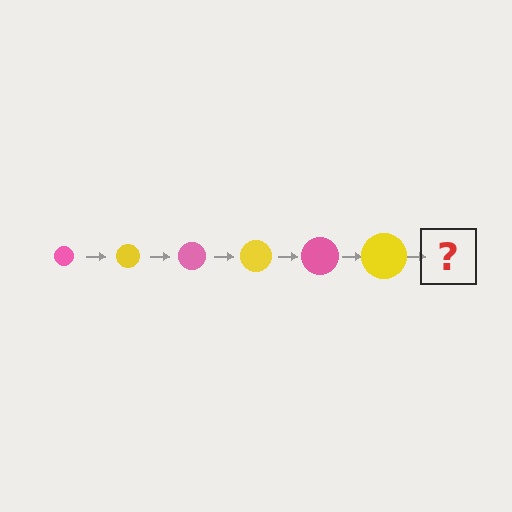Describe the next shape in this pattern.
It should be a pink circle, larger than the previous one.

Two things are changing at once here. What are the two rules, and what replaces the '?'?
The two rules are that the circle grows larger each step and the color cycles through pink and yellow. The '?' should be a pink circle, larger than the previous one.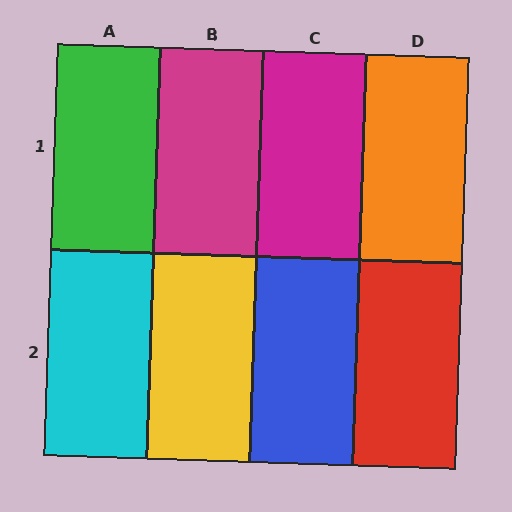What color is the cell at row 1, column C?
Magenta.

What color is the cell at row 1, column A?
Green.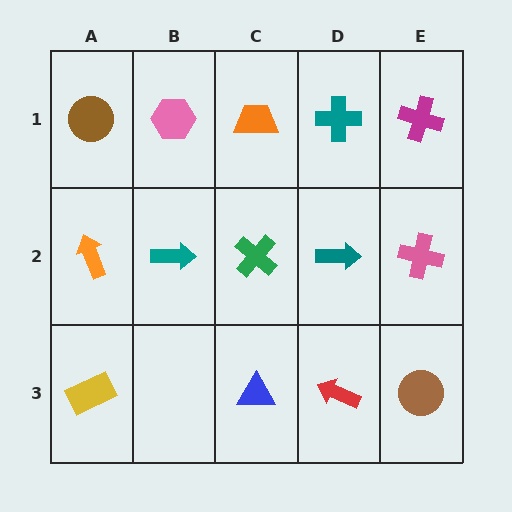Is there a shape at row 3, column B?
No, that cell is empty.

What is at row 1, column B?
A pink hexagon.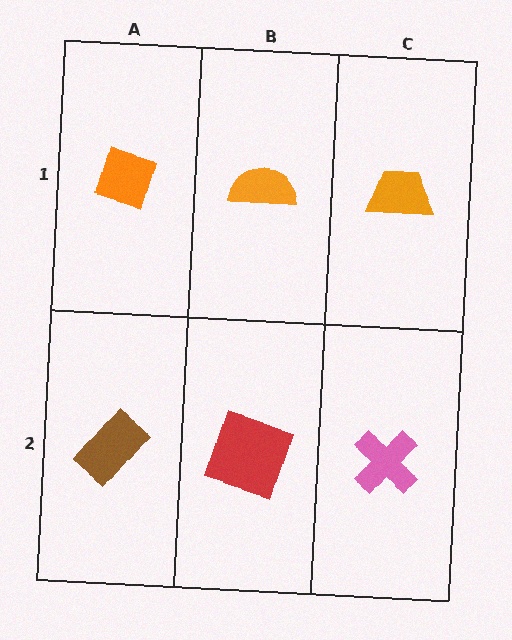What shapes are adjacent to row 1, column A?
A brown rectangle (row 2, column A), an orange semicircle (row 1, column B).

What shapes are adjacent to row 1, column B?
A red square (row 2, column B), an orange diamond (row 1, column A), an orange trapezoid (row 1, column C).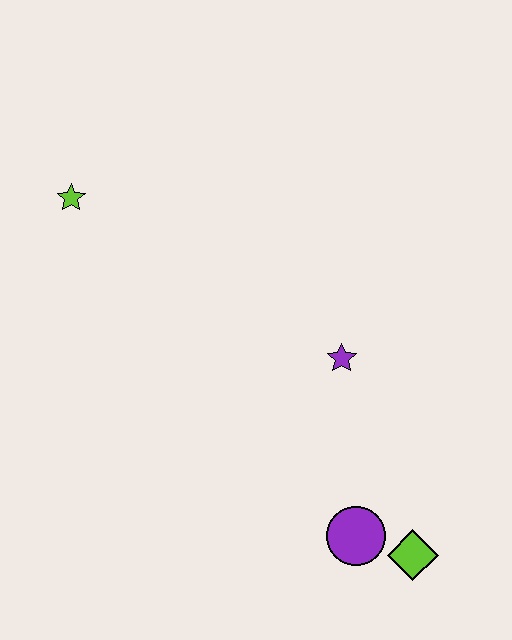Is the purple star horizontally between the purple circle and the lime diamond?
No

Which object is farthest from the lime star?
The lime diamond is farthest from the lime star.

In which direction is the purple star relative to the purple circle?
The purple star is above the purple circle.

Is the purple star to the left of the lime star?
No